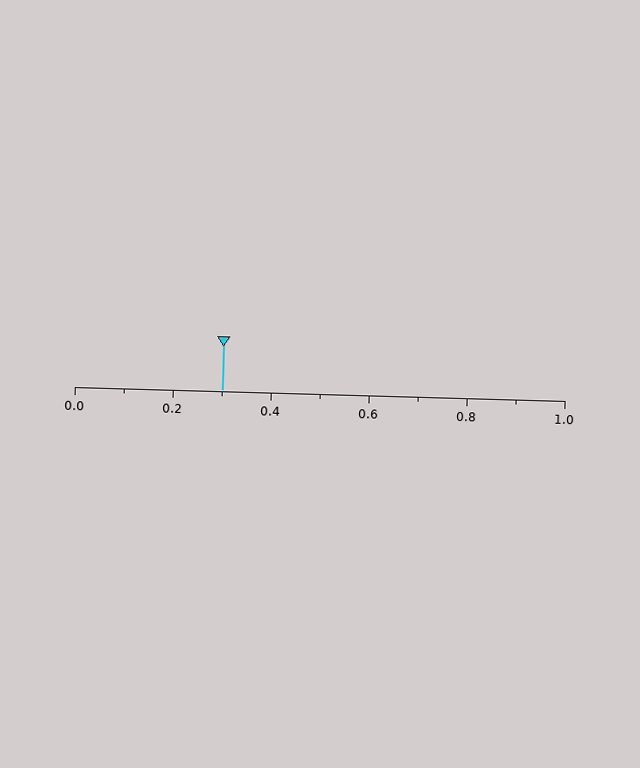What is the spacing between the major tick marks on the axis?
The major ticks are spaced 0.2 apart.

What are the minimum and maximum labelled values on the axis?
The axis runs from 0.0 to 1.0.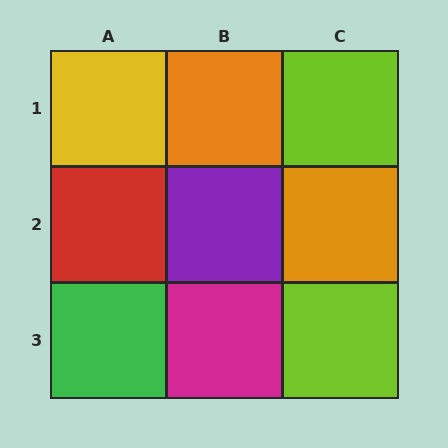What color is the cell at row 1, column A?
Yellow.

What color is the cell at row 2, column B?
Purple.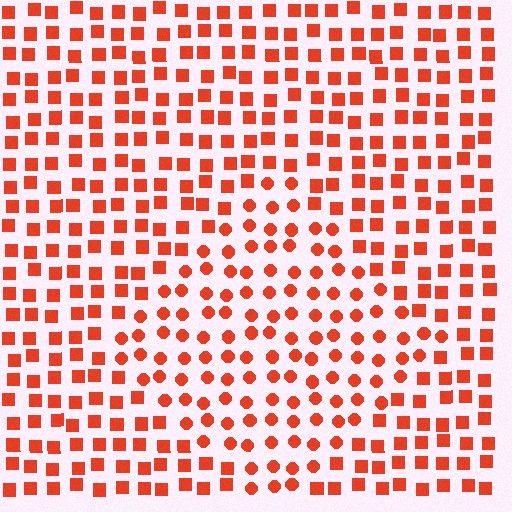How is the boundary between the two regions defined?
The boundary is defined by a change in element shape: circles inside vs. squares outside. All elements share the same color and spacing.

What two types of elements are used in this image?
The image uses circles inside the diamond region and squares outside it.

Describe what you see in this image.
The image is filled with small red elements arranged in a uniform grid. A diamond-shaped region contains circles, while the surrounding area contains squares. The boundary is defined purely by the change in element shape.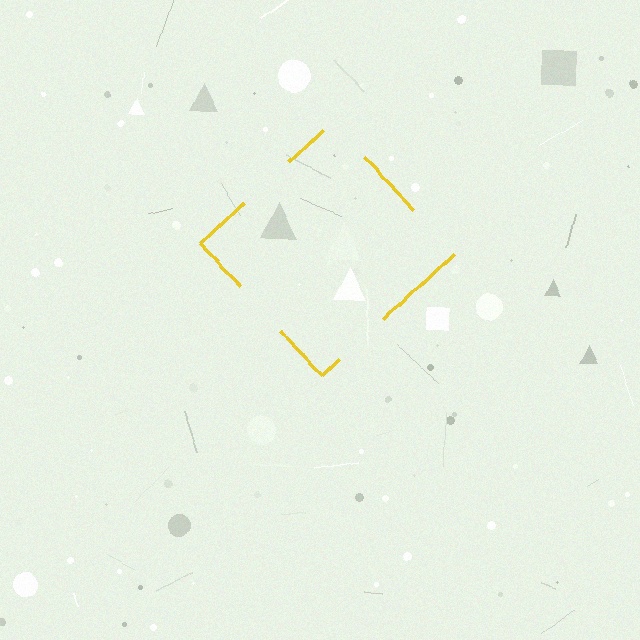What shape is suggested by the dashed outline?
The dashed outline suggests a diamond.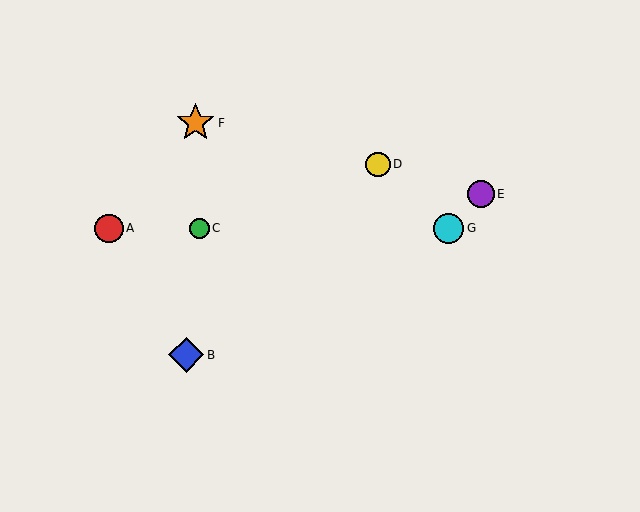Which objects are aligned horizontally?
Objects A, C, G are aligned horizontally.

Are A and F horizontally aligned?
No, A is at y≈228 and F is at y≈123.